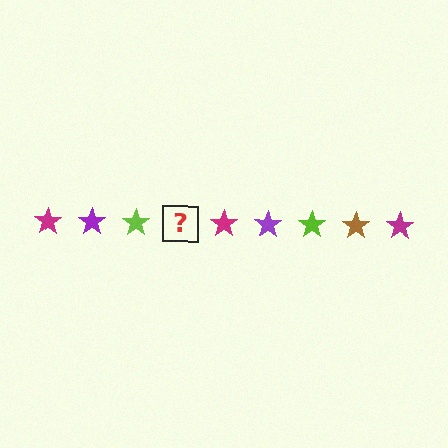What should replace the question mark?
The question mark should be replaced with a brown star.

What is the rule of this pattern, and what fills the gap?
The rule is that the pattern cycles through magenta, purple, lime, brown stars. The gap should be filled with a brown star.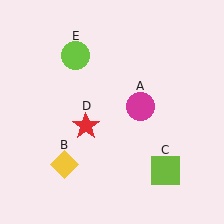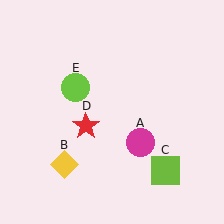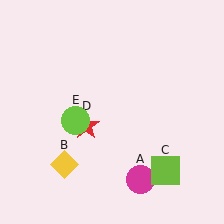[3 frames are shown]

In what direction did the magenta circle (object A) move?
The magenta circle (object A) moved down.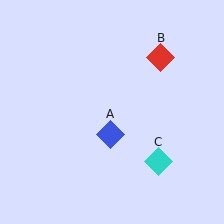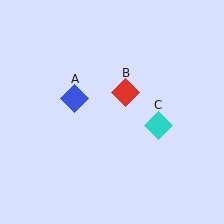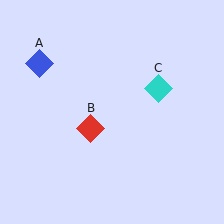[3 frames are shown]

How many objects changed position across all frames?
3 objects changed position: blue diamond (object A), red diamond (object B), cyan diamond (object C).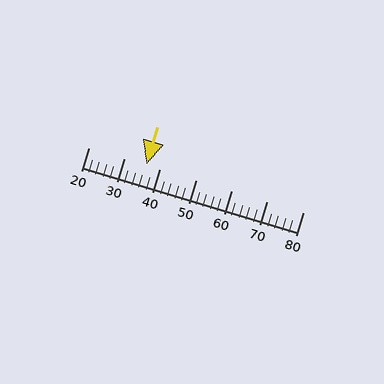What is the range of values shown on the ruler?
The ruler shows values from 20 to 80.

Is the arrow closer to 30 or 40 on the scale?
The arrow is closer to 40.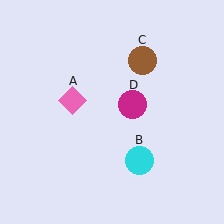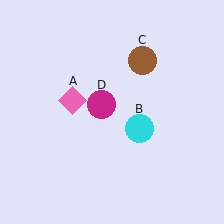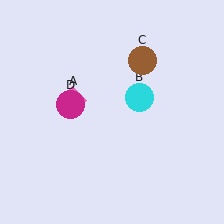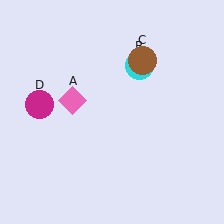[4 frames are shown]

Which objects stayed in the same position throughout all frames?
Pink diamond (object A) and brown circle (object C) remained stationary.